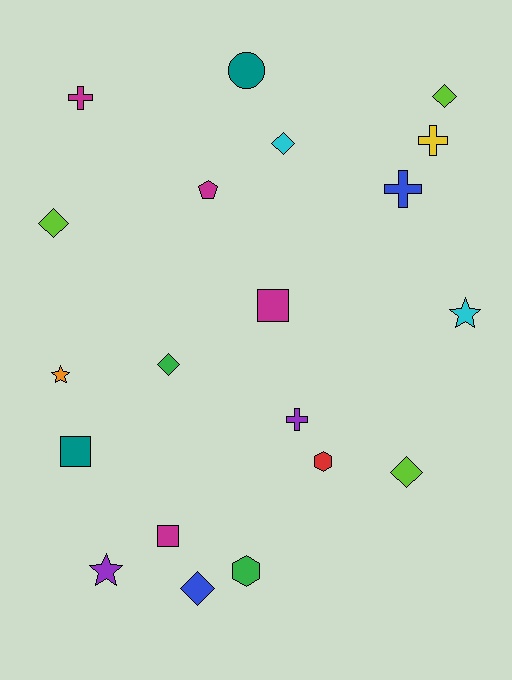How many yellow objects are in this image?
There is 1 yellow object.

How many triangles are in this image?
There are no triangles.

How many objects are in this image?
There are 20 objects.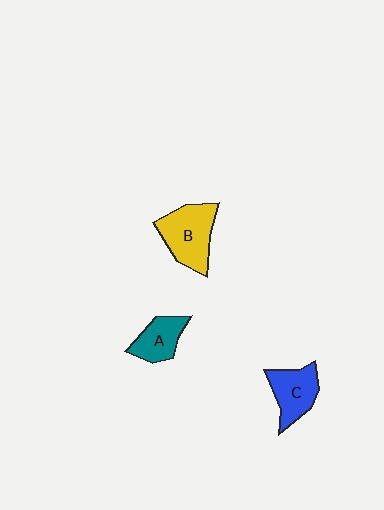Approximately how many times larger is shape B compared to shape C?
Approximately 1.3 times.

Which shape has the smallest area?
Shape A (teal).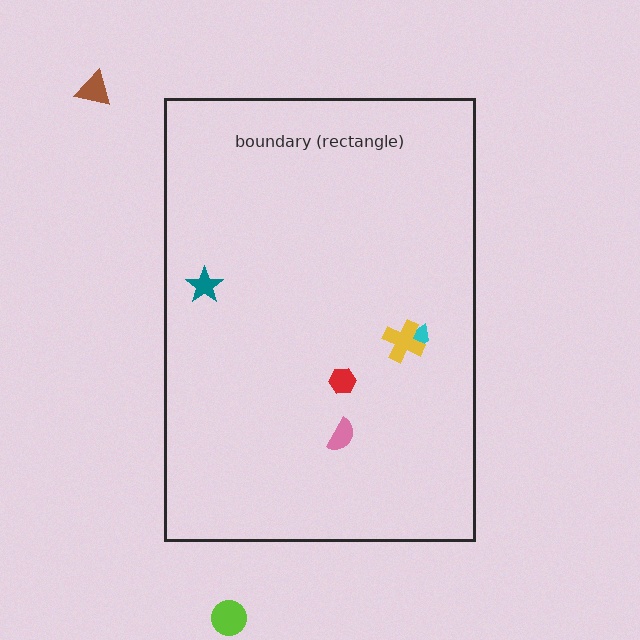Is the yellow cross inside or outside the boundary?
Inside.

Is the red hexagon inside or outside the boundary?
Inside.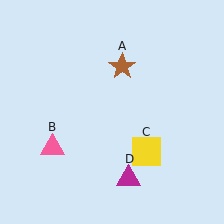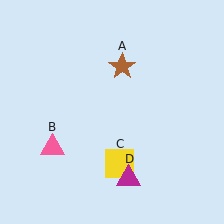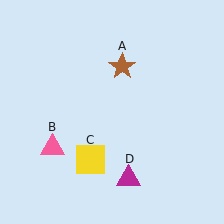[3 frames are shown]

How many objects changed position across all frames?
1 object changed position: yellow square (object C).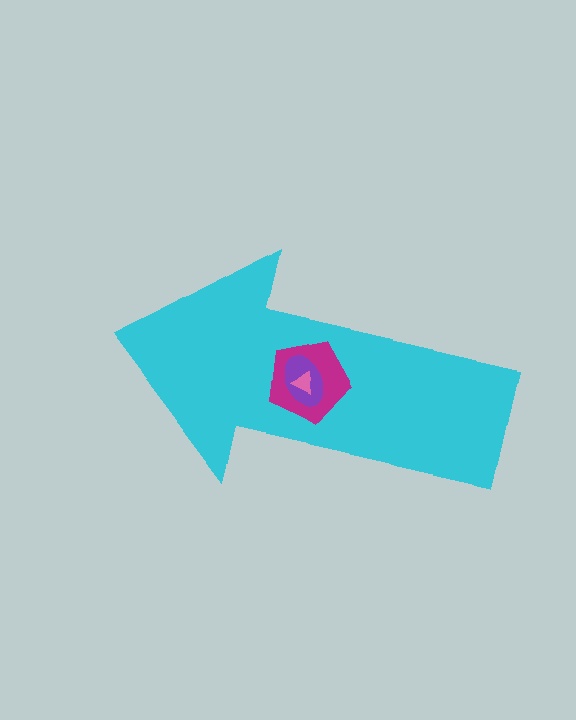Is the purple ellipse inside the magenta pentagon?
Yes.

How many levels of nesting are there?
4.